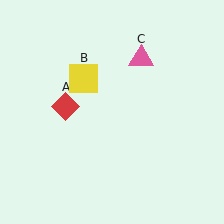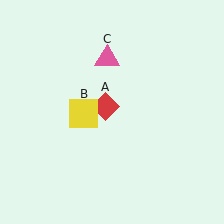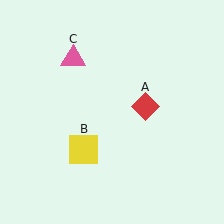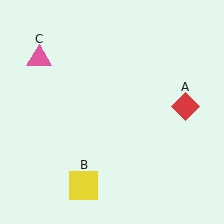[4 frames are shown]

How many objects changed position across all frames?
3 objects changed position: red diamond (object A), yellow square (object B), pink triangle (object C).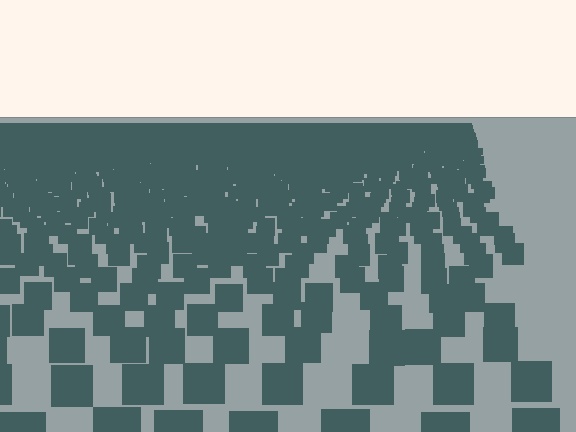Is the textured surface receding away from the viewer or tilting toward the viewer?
The surface is receding away from the viewer. Texture elements get smaller and denser toward the top.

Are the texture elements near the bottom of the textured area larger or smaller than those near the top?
Larger. Near the bottom, elements are closer to the viewer and appear at a bigger on-screen size.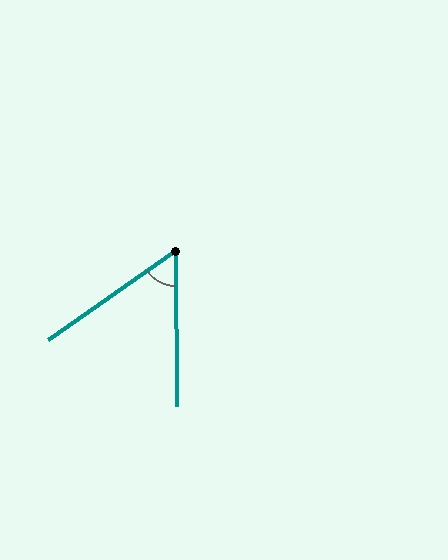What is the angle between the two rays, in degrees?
Approximately 55 degrees.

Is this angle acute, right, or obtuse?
It is acute.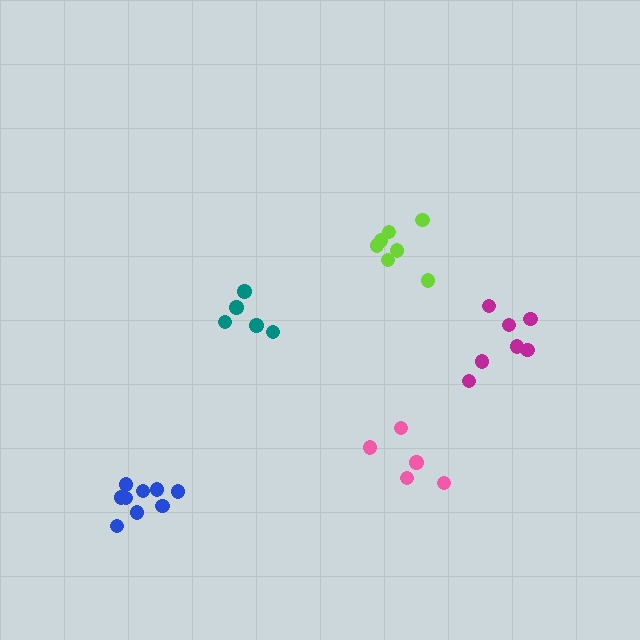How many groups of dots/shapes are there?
There are 5 groups.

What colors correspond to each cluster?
The clusters are colored: teal, blue, lime, pink, magenta.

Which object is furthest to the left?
The blue cluster is leftmost.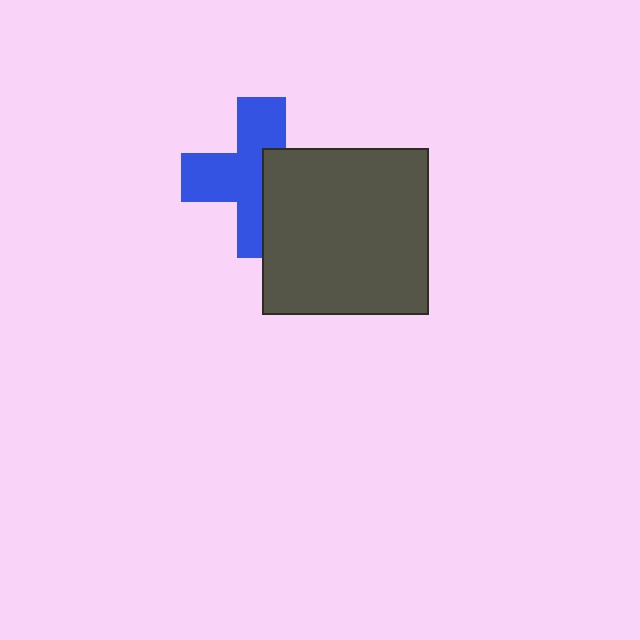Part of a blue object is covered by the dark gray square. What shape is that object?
It is a cross.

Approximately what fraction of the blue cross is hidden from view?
Roughly 41% of the blue cross is hidden behind the dark gray square.